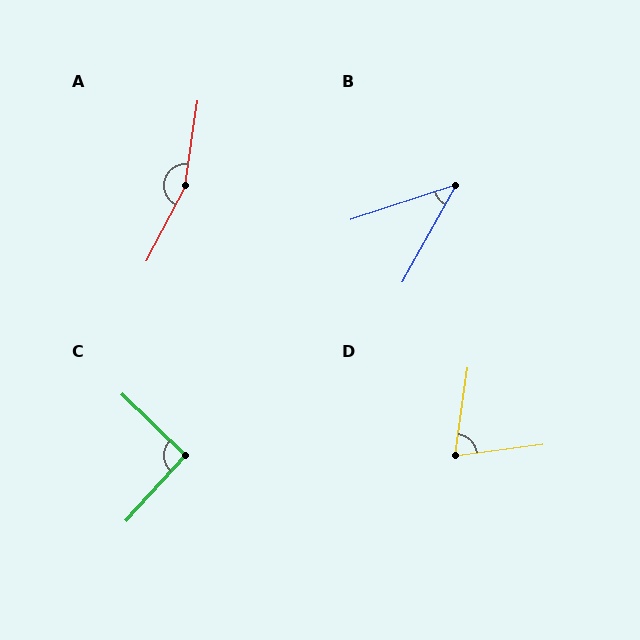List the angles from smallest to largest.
B (42°), D (74°), C (92°), A (161°).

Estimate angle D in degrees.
Approximately 74 degrees.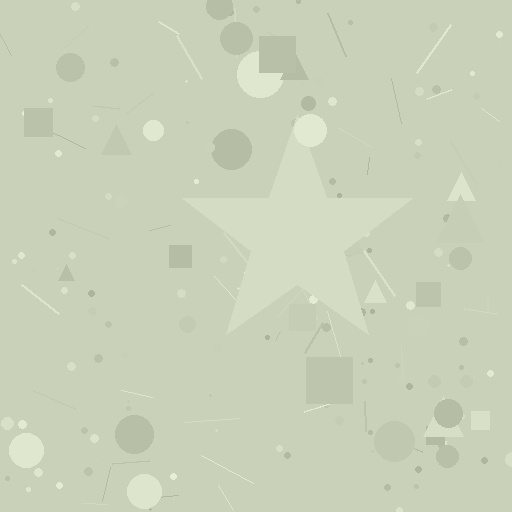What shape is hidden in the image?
A star is hidden in the image.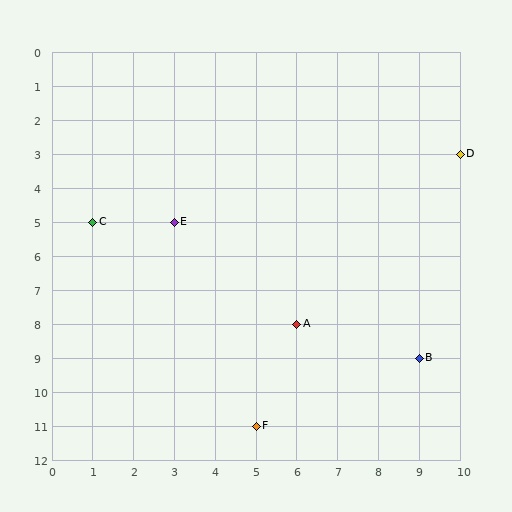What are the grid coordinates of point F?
Point F is at grid coordinates (5, 11).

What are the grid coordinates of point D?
Point D is at grid coordinates (10, 3).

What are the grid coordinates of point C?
Point C is at grid coordinates (1, 5).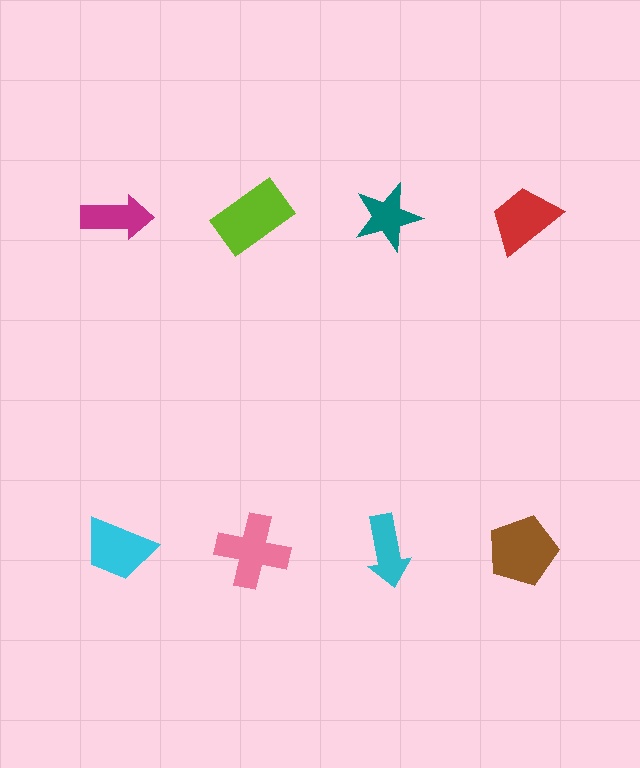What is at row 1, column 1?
A magenta arrow.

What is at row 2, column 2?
A pink cross.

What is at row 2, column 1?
A cyan trapezoid.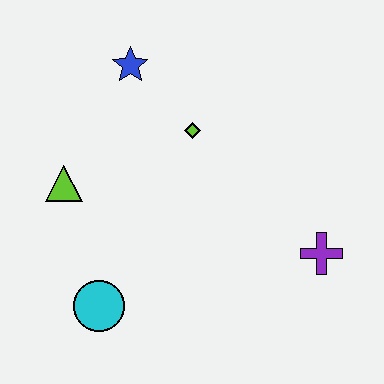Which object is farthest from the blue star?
The purple cross is farthest from the blue star.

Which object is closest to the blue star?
The lime diamond is closest to the blue star.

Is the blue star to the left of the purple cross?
Yes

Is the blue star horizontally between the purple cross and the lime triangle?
Yes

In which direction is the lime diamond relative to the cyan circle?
The lime diamond is above the cyan circle.